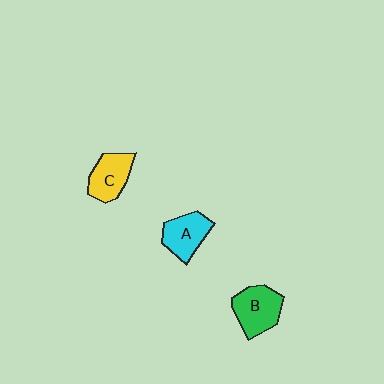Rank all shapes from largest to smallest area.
From largest to smallest: B (green), A (cyan), C (yellow).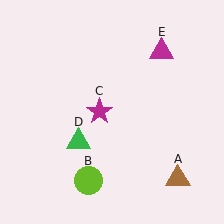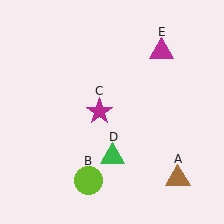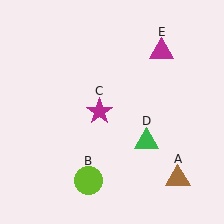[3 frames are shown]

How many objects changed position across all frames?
1 object changed position: green triangle (object D).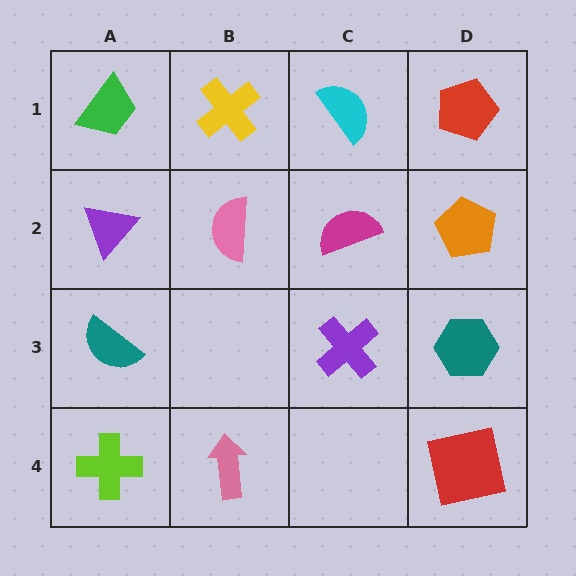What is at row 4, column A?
A lime cross.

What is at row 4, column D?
A red square.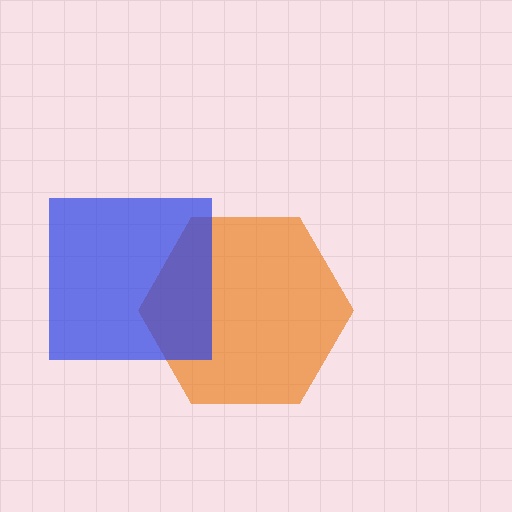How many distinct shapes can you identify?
There are 2 distinct shapes: an orange hexagon, a blue square.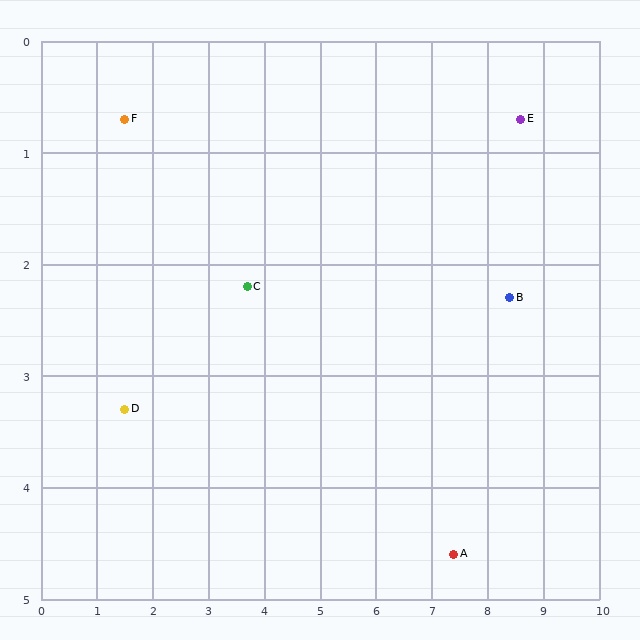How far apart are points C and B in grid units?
Points C and B are about 4.7 grid units apart.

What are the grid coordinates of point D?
Point D is at approximately (1.5, 3.3).